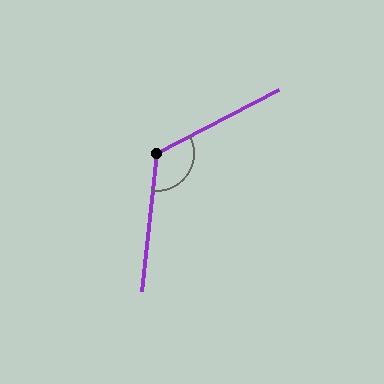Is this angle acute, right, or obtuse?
It is obtuse.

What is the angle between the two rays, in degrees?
Approximately 123 degrees.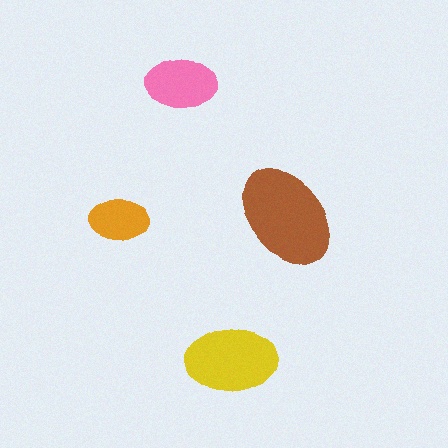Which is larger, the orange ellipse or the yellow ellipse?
The yellow one.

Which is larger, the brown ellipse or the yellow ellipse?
The brown one.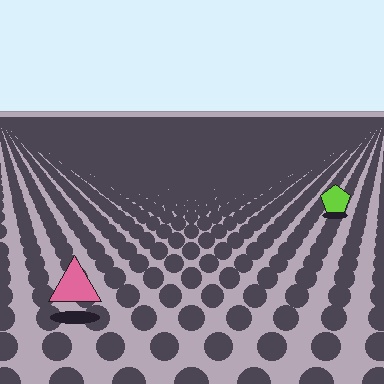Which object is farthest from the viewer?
The lime pentagon is farthest from the viewer. It appears smaller and the ground texture around it is denser.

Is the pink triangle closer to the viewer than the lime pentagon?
Yes. The pink triangle is closer — you can tell from the texture gradient: the ground texture is coarser near it.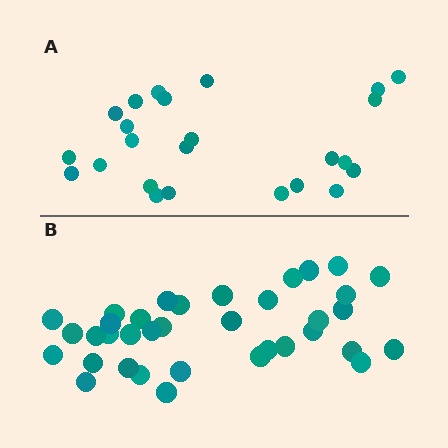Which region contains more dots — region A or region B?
Region B (the bottom region) has more dots.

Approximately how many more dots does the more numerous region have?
Region B has roughly 12 or so more dots than region A.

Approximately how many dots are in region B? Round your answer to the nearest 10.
About 40 dots. (The exact count is 36, which rounds to 40.)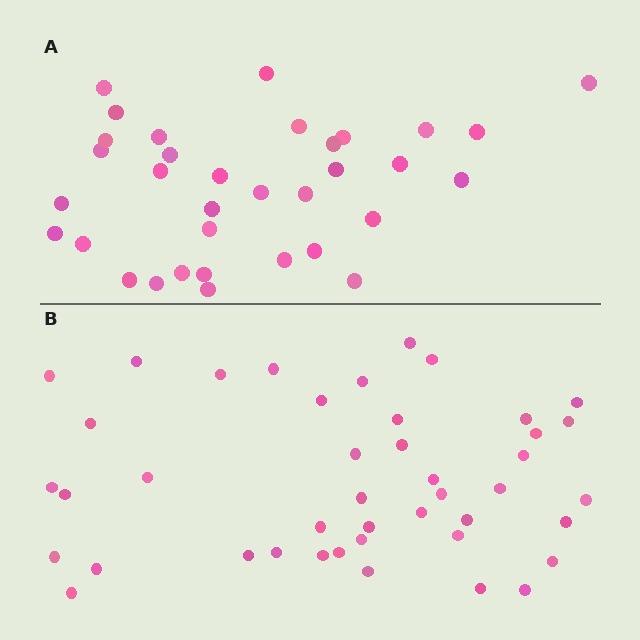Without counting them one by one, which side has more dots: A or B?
Region B (the bottom region) has more dots.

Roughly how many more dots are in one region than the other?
Region B has roughly 8 or so more dots than region A.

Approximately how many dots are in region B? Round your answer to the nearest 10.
About 40 dots. (The exact count is 43, which rounds to 40.)